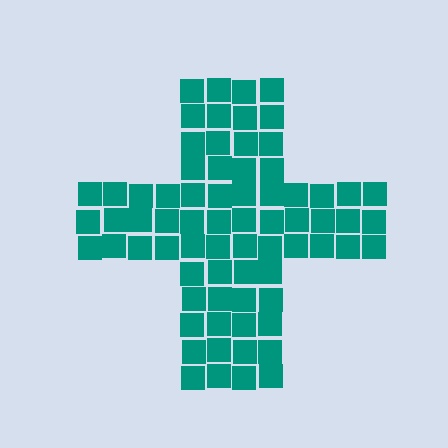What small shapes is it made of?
It is made of small squares.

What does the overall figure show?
The overall figure shows a cross.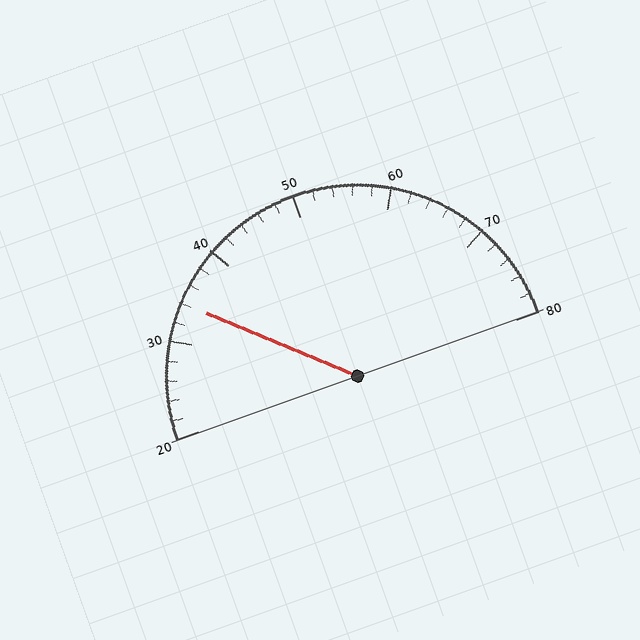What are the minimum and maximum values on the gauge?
The gauge ranges from 20 to 80.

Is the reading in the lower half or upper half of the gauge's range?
The reading is in the lower half of the range (20 to 80).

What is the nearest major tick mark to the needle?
The nearest major tick mark is 30.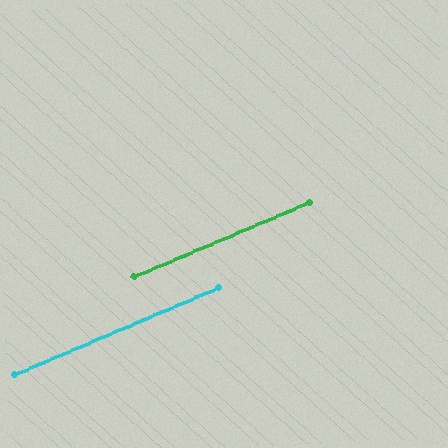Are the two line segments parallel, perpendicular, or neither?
Parallel — their directions differ by only 0.3°.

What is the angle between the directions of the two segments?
Approximately 0 degrees.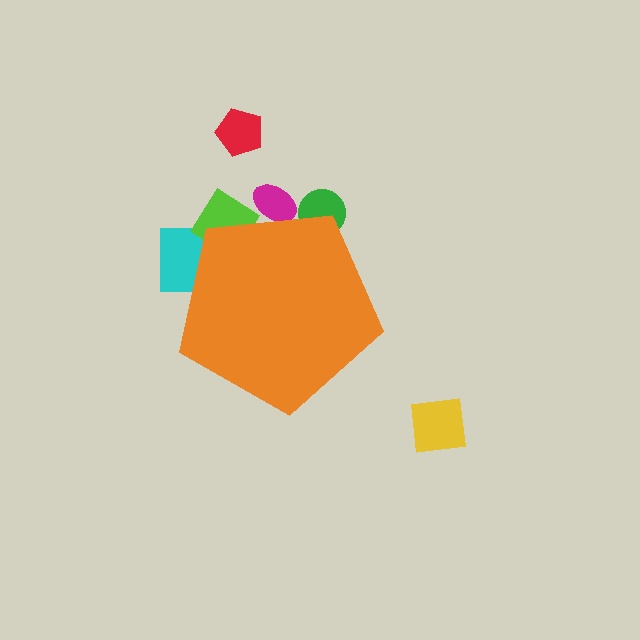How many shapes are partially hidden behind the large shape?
4 shapes are partially hidden.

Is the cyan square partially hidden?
Yes, the cyan square is partially hidden behind the orange pentagon.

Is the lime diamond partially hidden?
Yes, the lime diamond is partially hidden behind the orange pentagon.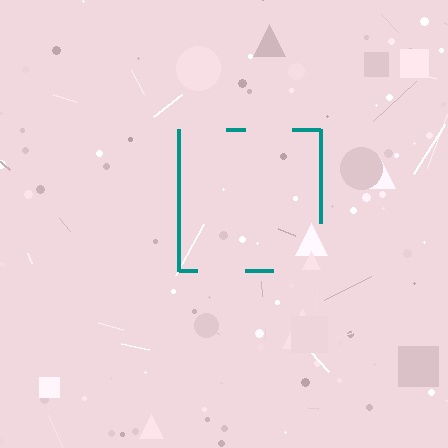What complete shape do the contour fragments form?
The contour fragments form a square.